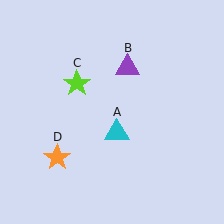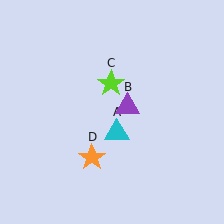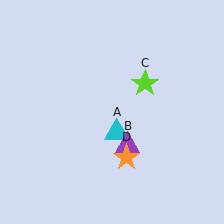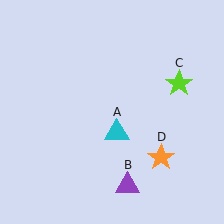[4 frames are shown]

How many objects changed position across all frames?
3 objects changed position: purple triangle (object B), lime star (object C), orange star (object D).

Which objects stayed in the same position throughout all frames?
Cyan triangle (object A) remained stationary.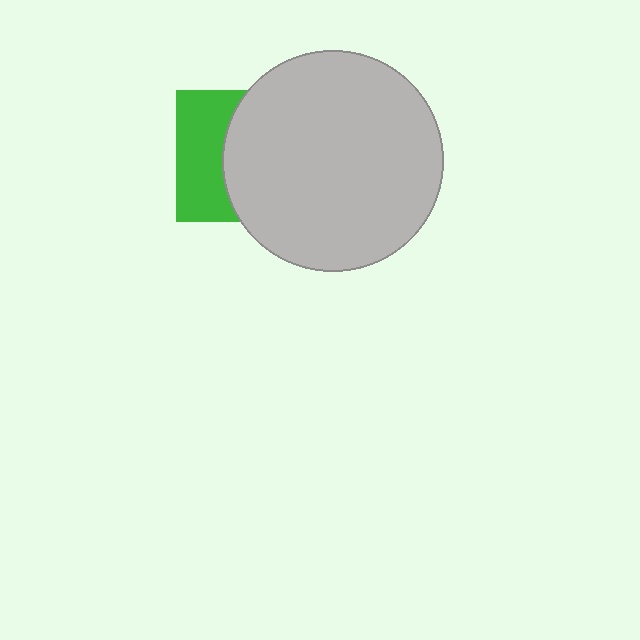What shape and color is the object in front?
The object in front is a light gray circle.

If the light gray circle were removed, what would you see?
You would see the complete green square.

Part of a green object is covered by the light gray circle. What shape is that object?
It is a square.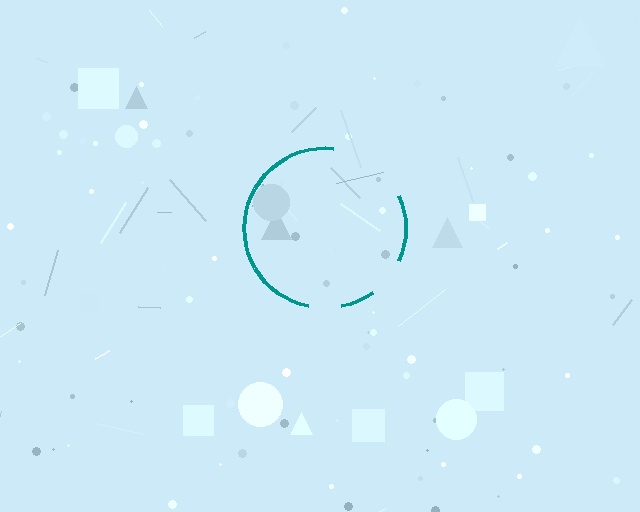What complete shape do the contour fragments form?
The contour fragments form a circle.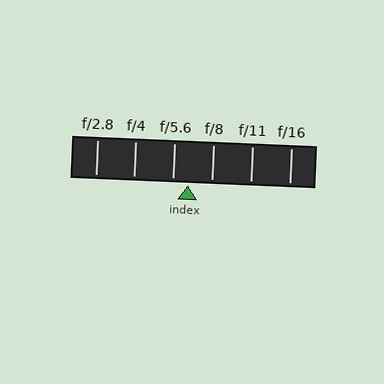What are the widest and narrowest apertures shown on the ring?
The widest aperture shown is f/2.8 and the narrowest is f/16.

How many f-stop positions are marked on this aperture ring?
There are 6 f-stop positions marked.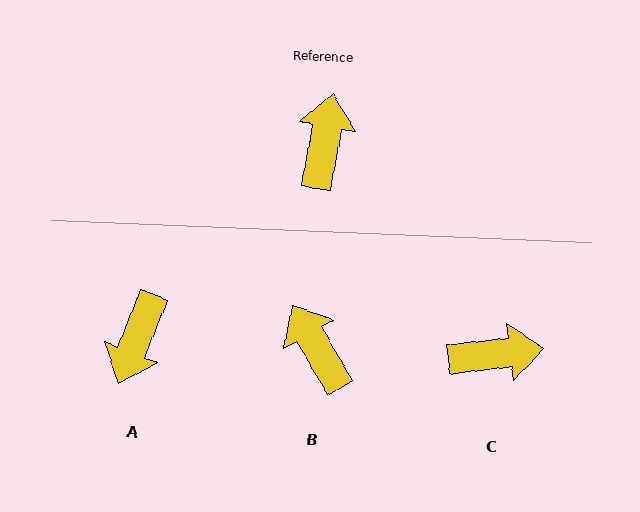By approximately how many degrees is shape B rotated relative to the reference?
Approximately 41 degrees counter-clockwise.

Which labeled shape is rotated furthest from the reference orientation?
A, about 169 degrees away.